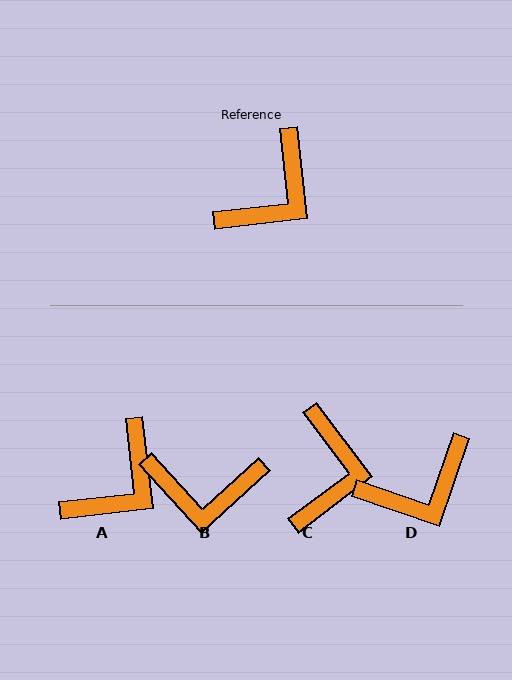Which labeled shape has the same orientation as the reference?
A.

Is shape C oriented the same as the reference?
No, it is off by about 31 degrees.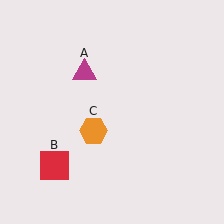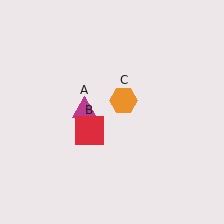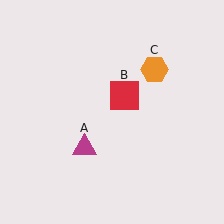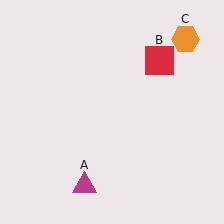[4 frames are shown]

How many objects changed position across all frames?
3 objects changed position: magenta triangle (object A), red square (object B), orange hexagon (object C).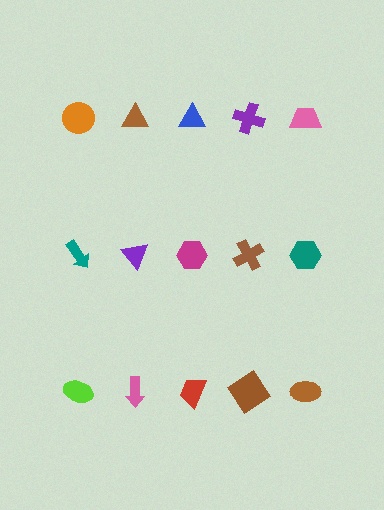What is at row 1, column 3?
A blue triangle.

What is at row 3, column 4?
A brown diamond.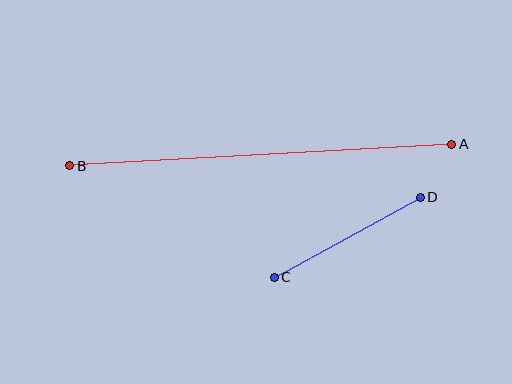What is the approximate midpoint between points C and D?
The midpoint is at approximately (347, 237) pixels.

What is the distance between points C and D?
The distance is approximately 166 pixels.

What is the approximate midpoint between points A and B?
The midpoint is at approximately (261, 155) pixels.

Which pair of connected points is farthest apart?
Points A and B are farthest apart.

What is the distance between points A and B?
The distance is approximately 383 pixels.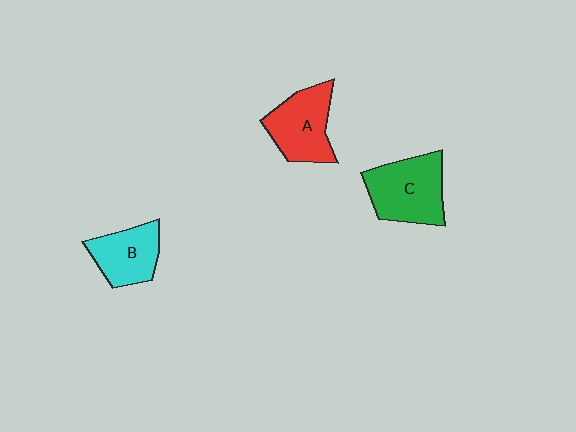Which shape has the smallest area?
Shape B (cyan).